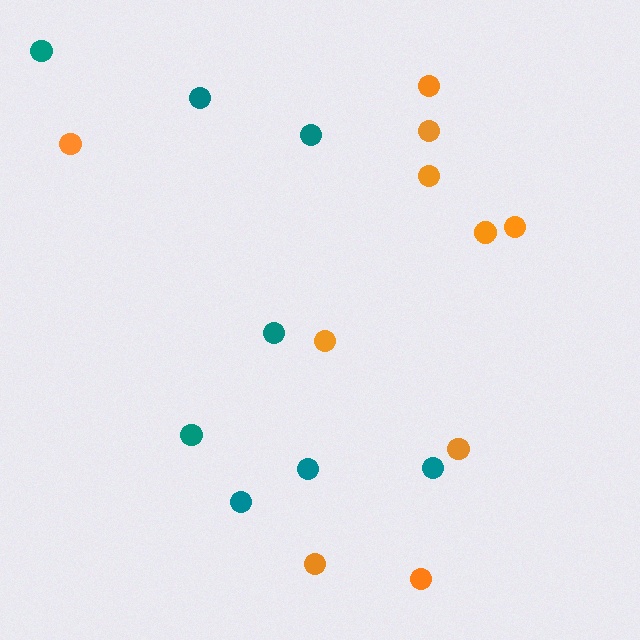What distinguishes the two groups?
There are 2 groups: one group of orange circles (10) and one group of teal circles (8).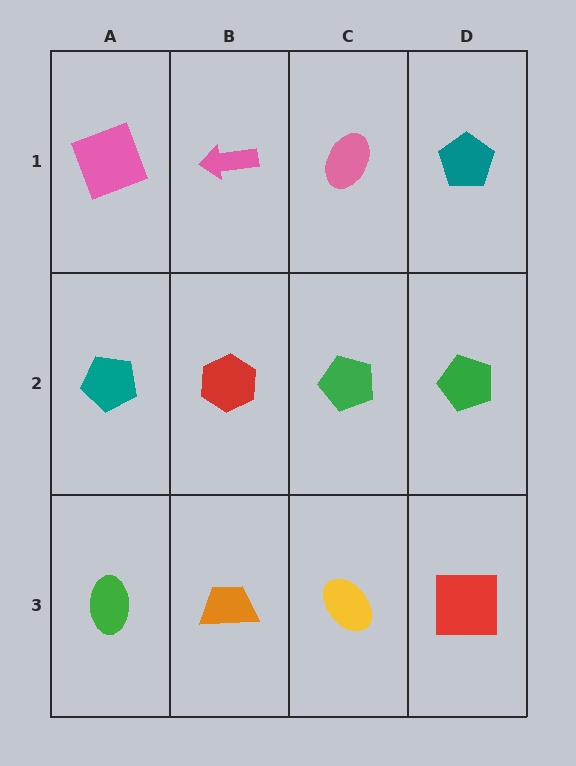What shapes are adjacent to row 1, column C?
A green pentagon (row 2, column C), a pink arrow (row 1, column B), a teal pentagon (row 1, column D).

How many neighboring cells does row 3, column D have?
2.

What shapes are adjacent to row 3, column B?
A red hexagon (row 2, column B), a green ellipse (row 3, column A), a yellow ellipse (row 3, column C).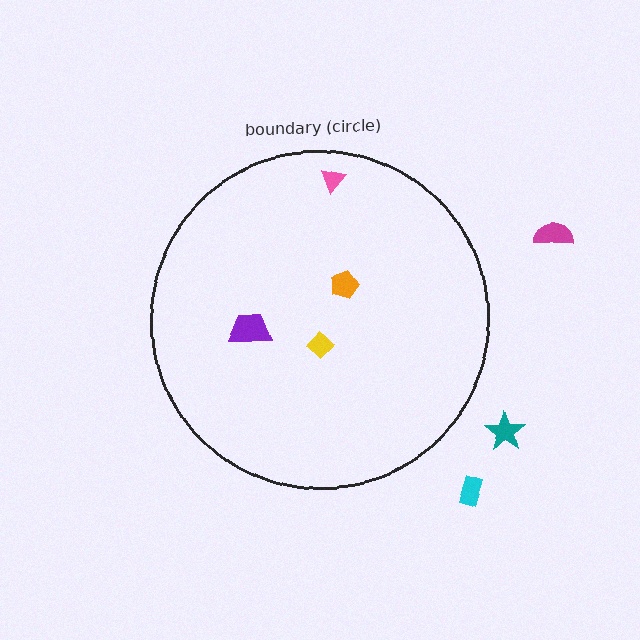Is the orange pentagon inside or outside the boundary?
Inside.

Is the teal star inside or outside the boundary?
Outside.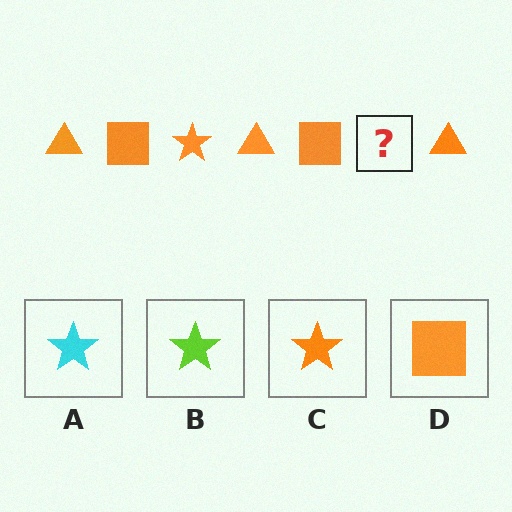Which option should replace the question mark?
Option C.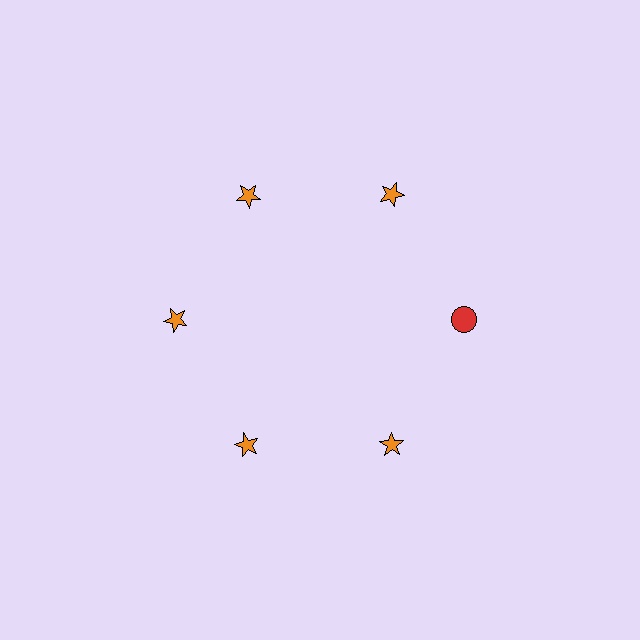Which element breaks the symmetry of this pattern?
The red circle at roughly the 3 o'clock position breaks the symmetry. All other shapes are orange stars.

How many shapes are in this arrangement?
There are 6 shapes arranged in a ring pattern.